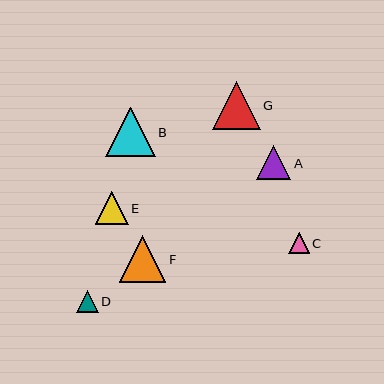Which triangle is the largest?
Triangle B is the largest with a size of approximately 49 pixels.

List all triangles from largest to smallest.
From largest to smallest: B, G, F, A, E, D, C.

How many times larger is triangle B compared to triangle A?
Triangle B is approximately 1.5 times the size of triangle A.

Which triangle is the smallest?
Triangle C is the smallest with a size of approximately 21 pixels.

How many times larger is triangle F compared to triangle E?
Triangle F is approximately 1.4 times the size of triangle E.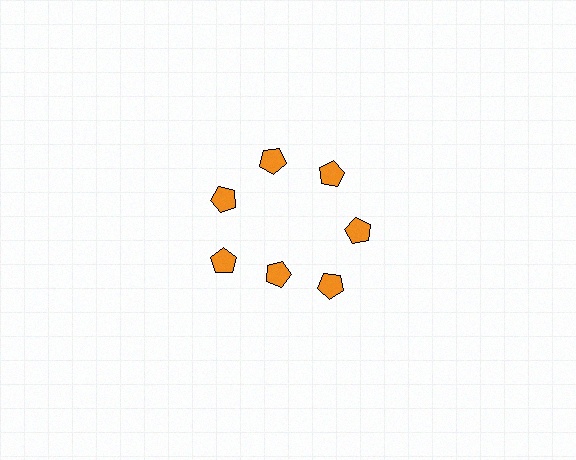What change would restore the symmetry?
The symmetry would be restored by moving it outward, back onto the ring so that all 7 pentagons sit at equal angles and equal distance from the center.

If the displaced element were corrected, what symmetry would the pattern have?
It would have 7-fold rotational symmetry — the pattern would map onto itself every 51 degrees.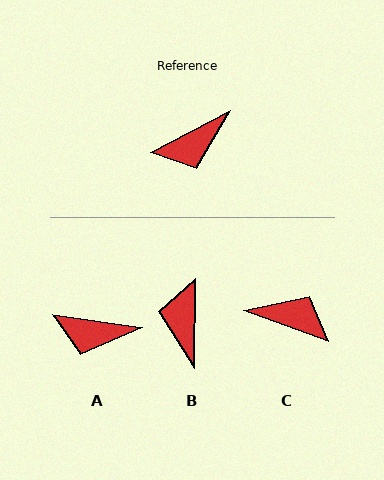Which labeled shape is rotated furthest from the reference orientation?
C, about 133 degrees away.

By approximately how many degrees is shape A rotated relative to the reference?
Approximately 36 degrees clockwise.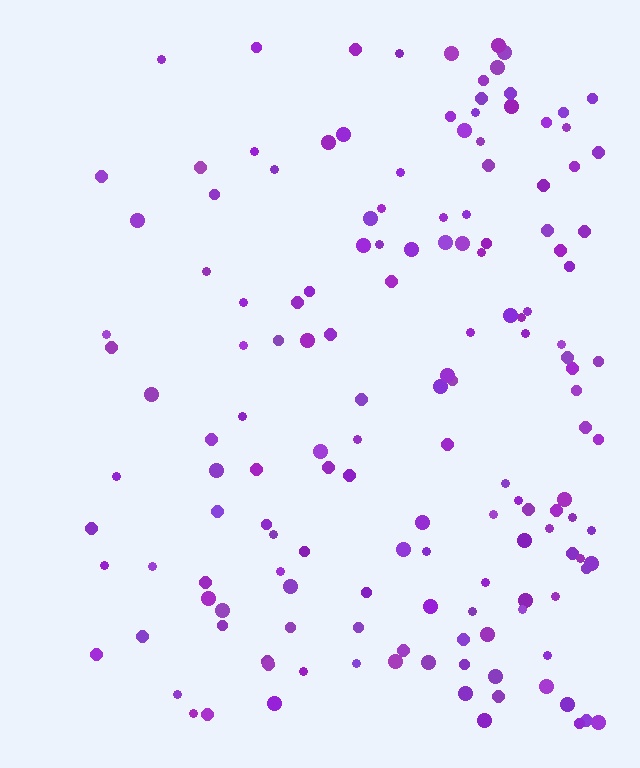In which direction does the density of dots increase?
From left to right, with the right side densest.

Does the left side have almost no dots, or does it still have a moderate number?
Still a moderate number, just noticeably fewer than the right.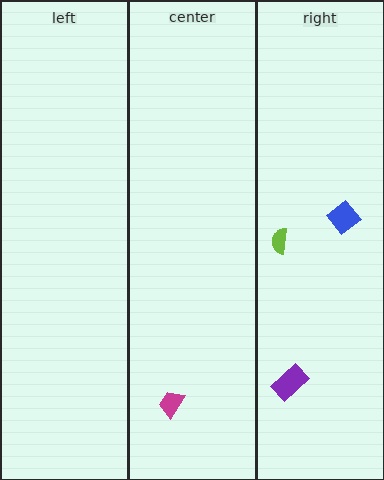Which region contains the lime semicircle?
The right region.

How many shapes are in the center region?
1.